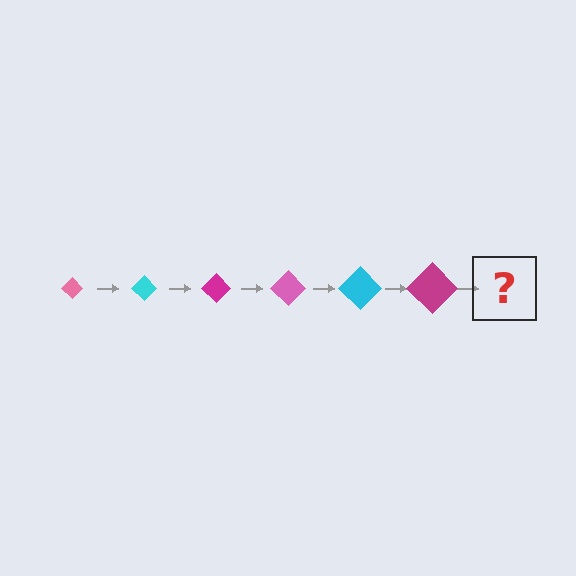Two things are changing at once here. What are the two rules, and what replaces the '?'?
The two rules are that the diamond grows larger each step and the color cycles through pink, cyan, and magenta. The '?' should be a pink diamond, larger than the previous one.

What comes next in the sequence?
The next element should be a pink diamond, larger than the previous one.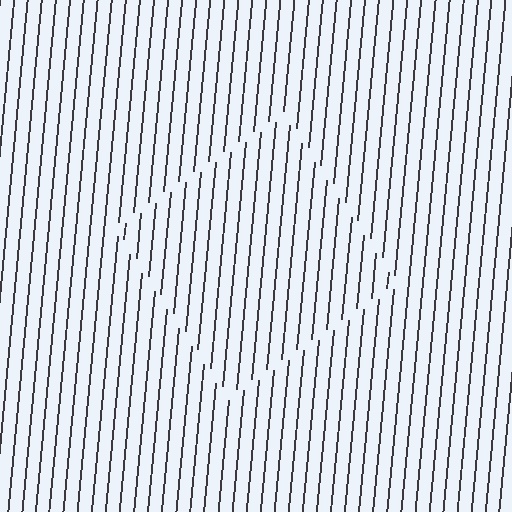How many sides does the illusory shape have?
4 sides — the line-ends trace a square.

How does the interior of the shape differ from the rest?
The interior of the shape contains the same grating, shifted by half a period — the contour is defined by the phase discontinuity where line-ends from the inner and outer gratings abut.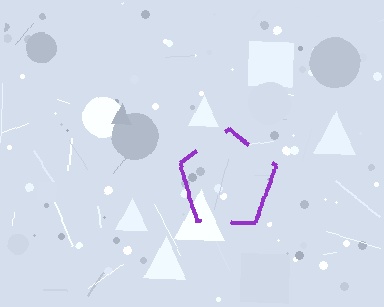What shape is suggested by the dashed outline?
The dashed outline suggests a pentagon.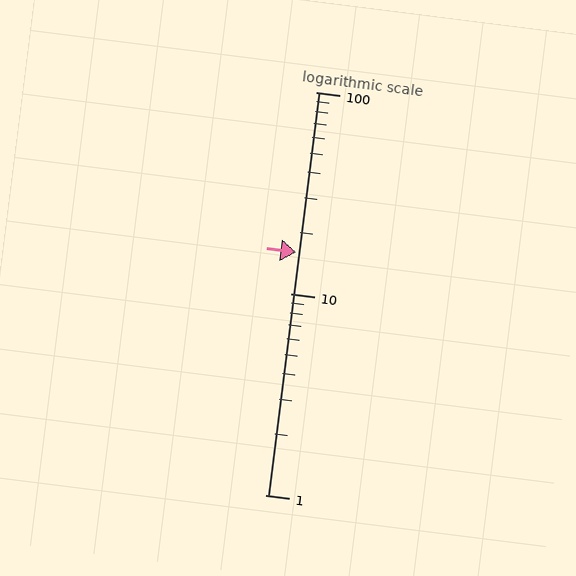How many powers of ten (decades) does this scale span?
The scale spans 2 decades, from 1 to 100.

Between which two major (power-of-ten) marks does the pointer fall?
The pointer is between 10 and 100.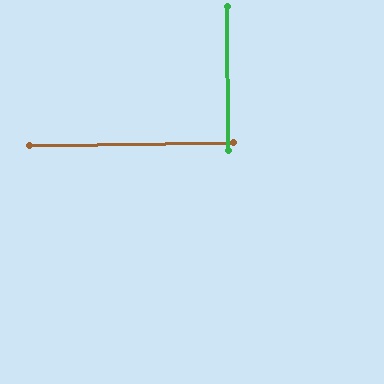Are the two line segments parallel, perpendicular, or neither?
Perpendicular — they meet at approximately 89°.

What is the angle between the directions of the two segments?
Approximately 89 degrees.